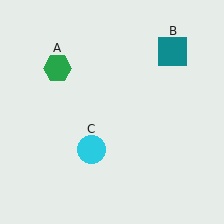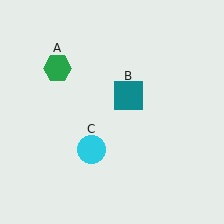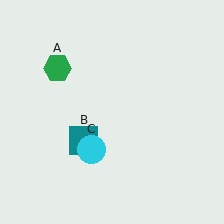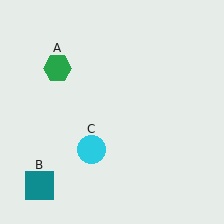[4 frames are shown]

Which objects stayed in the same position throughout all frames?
Green hexagon (object A) and cyan circle (object C) remained stationary.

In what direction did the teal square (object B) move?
The teal square (object B) moved down and to the left.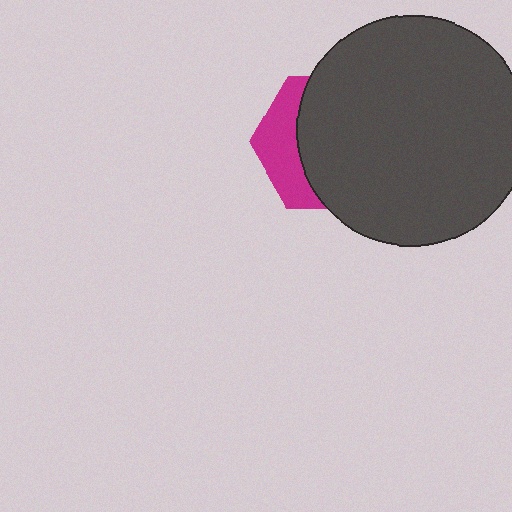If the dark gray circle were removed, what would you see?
You would see the complete magenta hexagon.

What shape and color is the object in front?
The object in front is a dark gray circle.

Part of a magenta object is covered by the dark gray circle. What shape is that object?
It is a hexagon.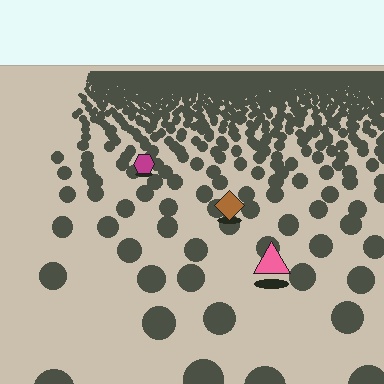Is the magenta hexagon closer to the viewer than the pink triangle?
No. The pink triangle is closer — you can tell from the texture gradient: the ground texture is coarser near it.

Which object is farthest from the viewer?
The magenta hexagon is farthest from the viewer. It appears smaller and the ground texture around it is denser.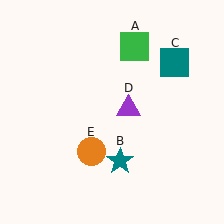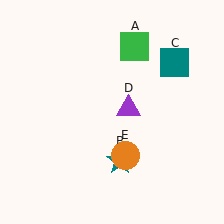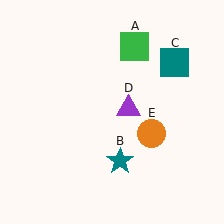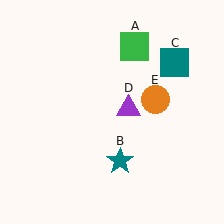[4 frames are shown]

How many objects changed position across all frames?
1 object changed position: orange circle (object E).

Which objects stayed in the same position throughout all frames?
Green square (object A) and teal star (object B) and teal square (object C) and purple triangle (object D) remained stationary.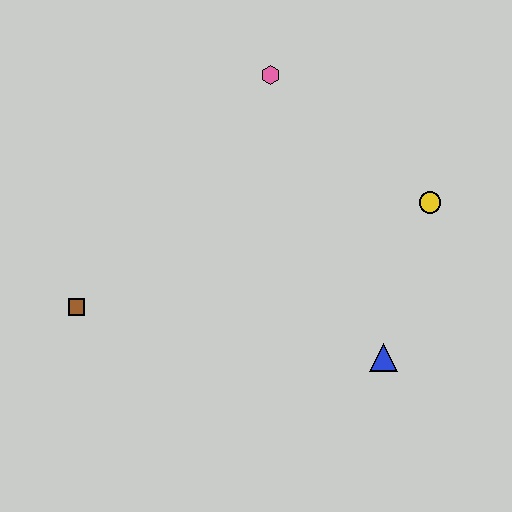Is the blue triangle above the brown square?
No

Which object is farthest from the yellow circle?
The brown square is farthest from the yellow circle.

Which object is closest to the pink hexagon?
The yellow circle is closest to the pink hexagon.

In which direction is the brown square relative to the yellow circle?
The brown square is to the left of the yellow circle.